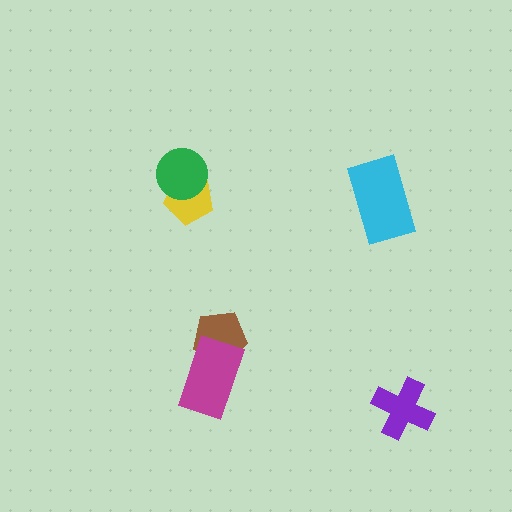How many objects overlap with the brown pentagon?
1 object overlaps with the brown pentagon.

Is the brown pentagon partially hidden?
Yes, it is partially covered by another shape.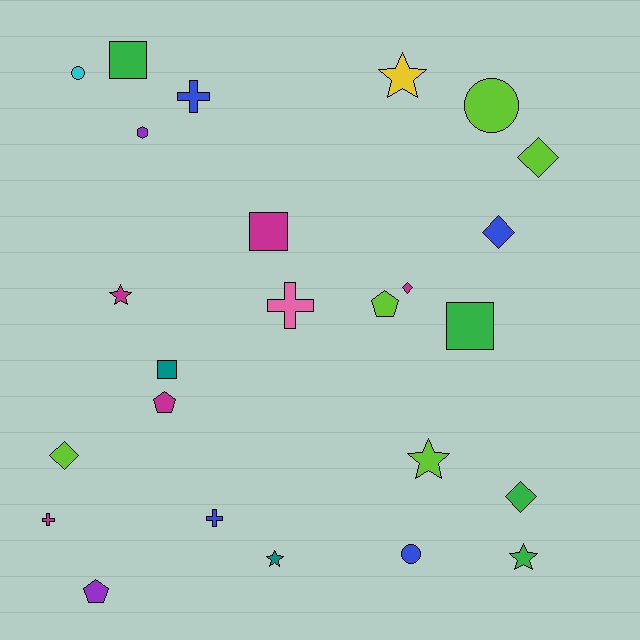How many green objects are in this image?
There are 4 green objects.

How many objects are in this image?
There are 25 objects.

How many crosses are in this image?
There are 4 crosses.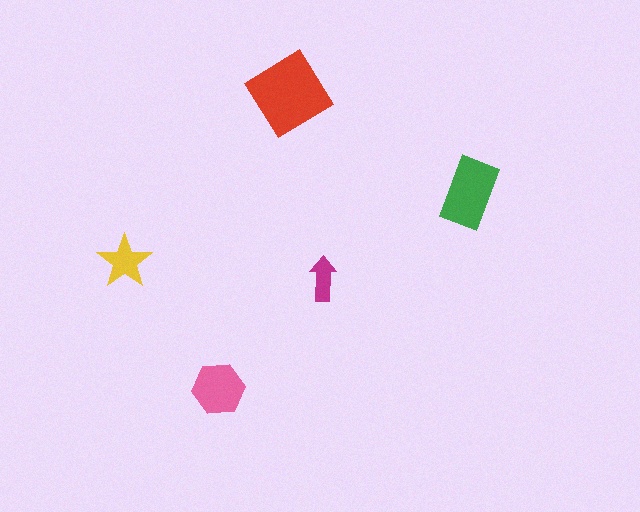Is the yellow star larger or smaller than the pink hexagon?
Smaller.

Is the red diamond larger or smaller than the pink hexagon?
Larger.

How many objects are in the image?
There are 5 objects in the image.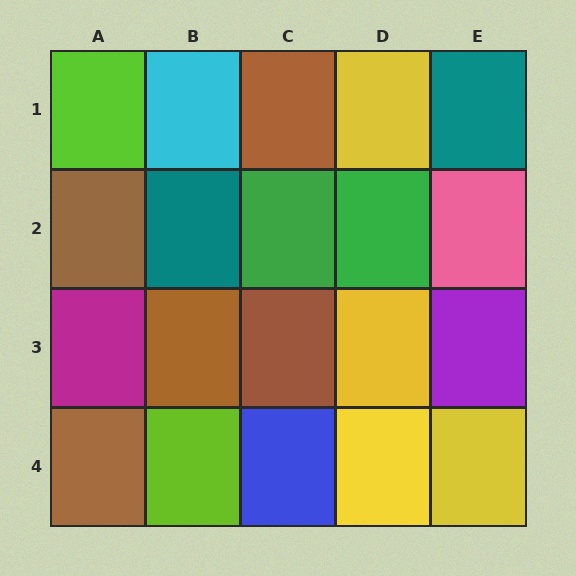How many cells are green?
2 cells are green.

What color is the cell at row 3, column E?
Purple.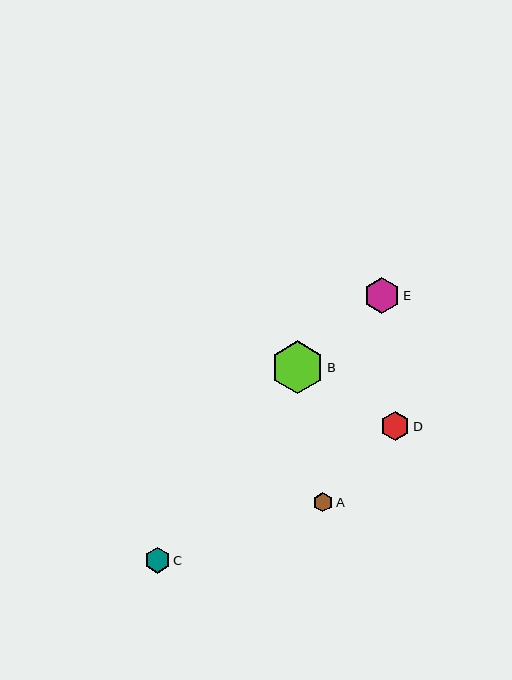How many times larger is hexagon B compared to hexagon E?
Hexagon B is approximately 1.5 times the size of hexagon E.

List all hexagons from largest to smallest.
From largest to smallest: B, E, D, C, A.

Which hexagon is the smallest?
Hexagon A is the smallest with a size of approximately 19 pixels.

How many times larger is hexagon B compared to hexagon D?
Hexagon B is approximately 1.8 times the size of hexagon D.